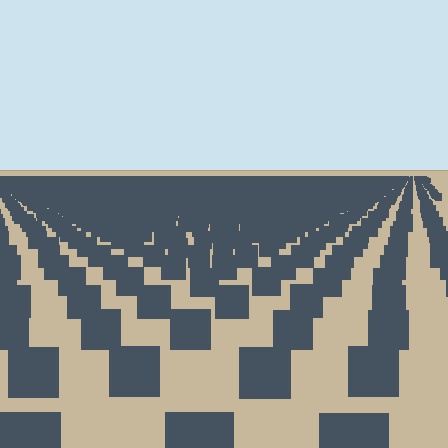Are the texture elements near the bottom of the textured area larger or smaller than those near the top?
Larger. Near the bottom, elements are closer to the viewer and appear at a bigger on-screen size.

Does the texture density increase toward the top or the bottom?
Density increases toward the top.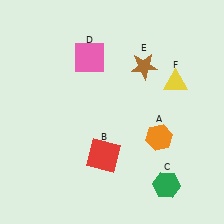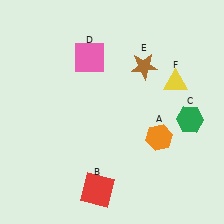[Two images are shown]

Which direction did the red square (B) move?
The red square (B) moved down.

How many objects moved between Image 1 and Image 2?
2 objects moved between the two images.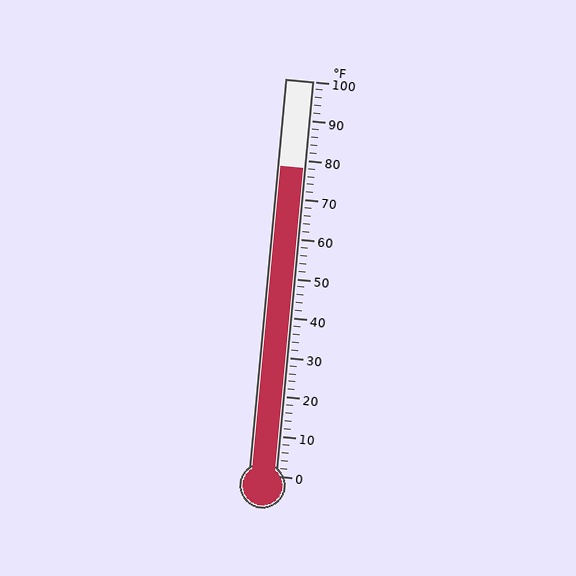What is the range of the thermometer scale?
The thermometer scale ranges from 0°F to 100°F.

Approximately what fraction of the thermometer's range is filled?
The thermometer is filled to approximately 80% of its range.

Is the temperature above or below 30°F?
The temperature is above 30°F.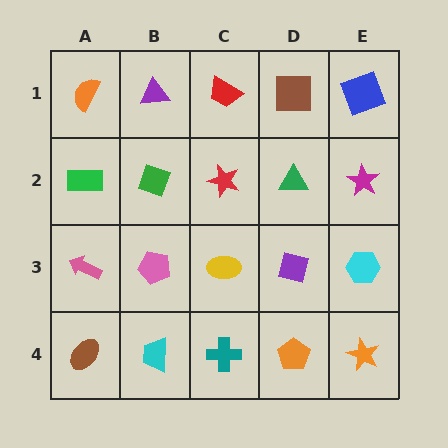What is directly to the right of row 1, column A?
A purple triangle.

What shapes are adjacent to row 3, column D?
A green triangle (row 2, column D), an orange pentagon (row 4, column D), a yellow ellipse (row 3, column C), a cyan hexagon (row 3, column E).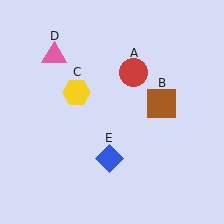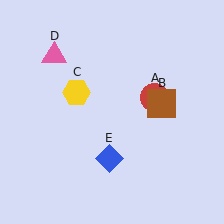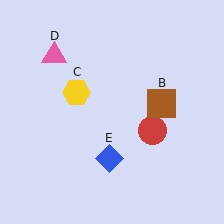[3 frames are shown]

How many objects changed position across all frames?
1 object changed position: red circle (object A).